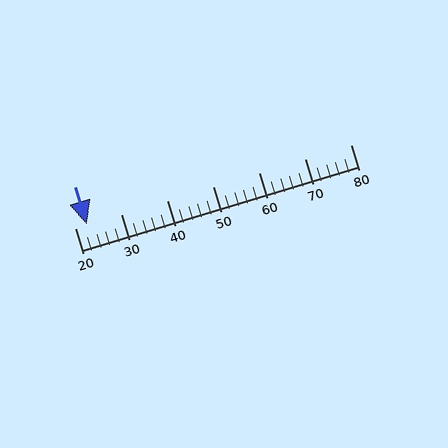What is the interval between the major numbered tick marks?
The major tick marks are spaced 10 units apart.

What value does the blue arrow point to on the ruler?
The blue arrow points to approximately 22.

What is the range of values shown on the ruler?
The ruler shows values from 20 to 80.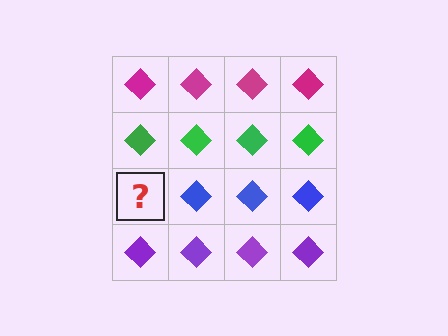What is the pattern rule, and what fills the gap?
The rule is that each row has a consistent color. The gap should be filled with a blue diamond.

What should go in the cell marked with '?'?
The missing cell should contain a blue diamond.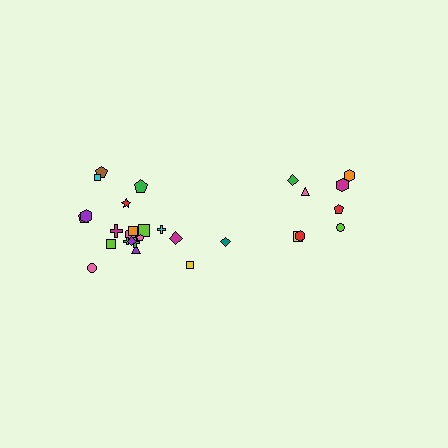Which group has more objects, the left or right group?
The left group.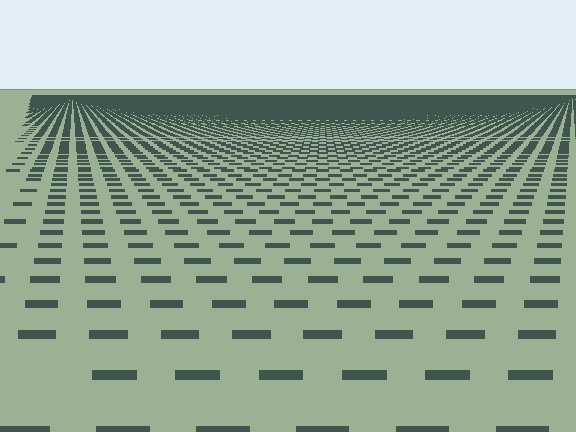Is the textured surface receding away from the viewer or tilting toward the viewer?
The surface is receding away from the viewer. Texture elements get smaller and denser toward the top.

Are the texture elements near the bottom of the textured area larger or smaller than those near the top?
Larger. Near the bottom, elements are closer to the viewer and appear at a bigger on-screen size.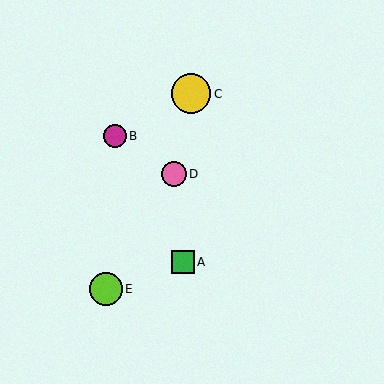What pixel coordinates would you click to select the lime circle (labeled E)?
Click at (106, 289) to select the lime circle E.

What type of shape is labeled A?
Shape A is a green square.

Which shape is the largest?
The yellow circle (labeled C) is the largest.